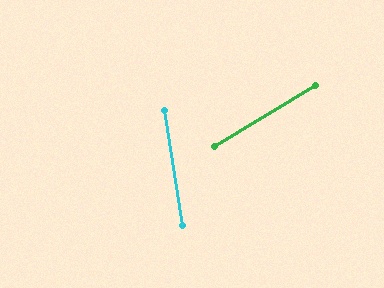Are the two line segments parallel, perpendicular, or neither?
Neither parallel nor perpendicular — they differ by about 68°.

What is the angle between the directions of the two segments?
Approximately 68 degrees.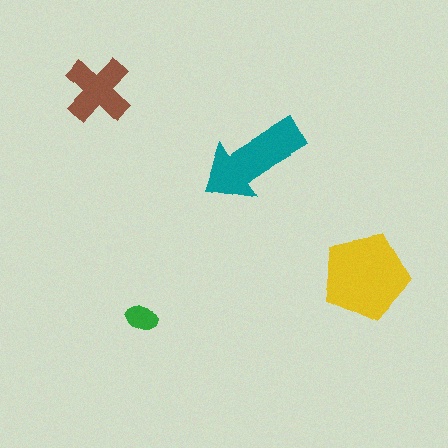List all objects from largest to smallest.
The yellow pentagon, the teal arrow, the brown cross, the green ellipse.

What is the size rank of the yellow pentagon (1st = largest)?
1st.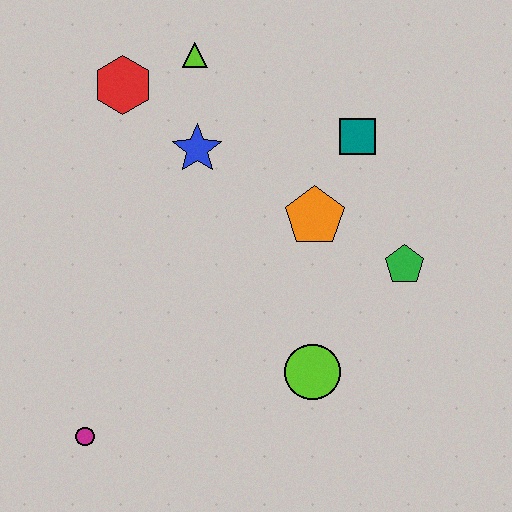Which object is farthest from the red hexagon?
The magenta circle is farthest from the red hexagon.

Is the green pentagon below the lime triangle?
Yes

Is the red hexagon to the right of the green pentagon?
No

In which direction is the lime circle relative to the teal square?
The lime circle is below the teal square.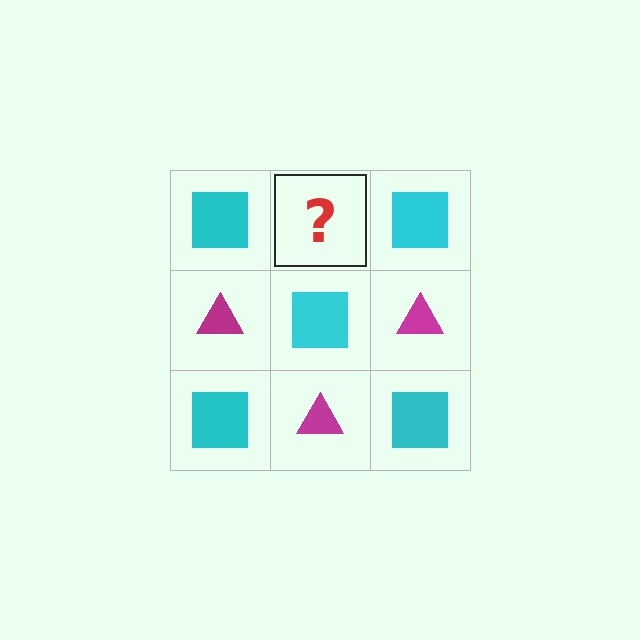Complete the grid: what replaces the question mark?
The question mark should be replaced with a magenta triangle.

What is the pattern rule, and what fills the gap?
The rule is that it alternates cyan square and magenta triangle in a checkerboard pattern. The gap should be filled with a magenta triangle.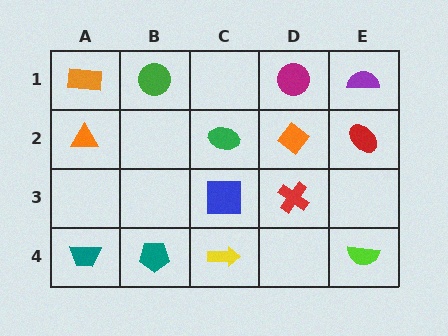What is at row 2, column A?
An orange triangle.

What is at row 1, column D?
A magenta circle.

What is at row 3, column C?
A blue square.